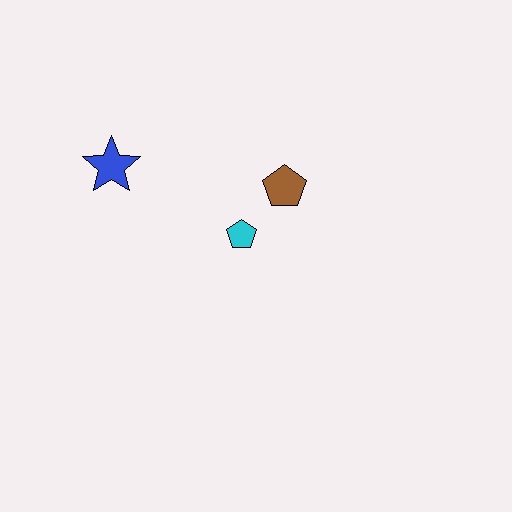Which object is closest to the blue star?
The cyan pentagon is closest to the blue star.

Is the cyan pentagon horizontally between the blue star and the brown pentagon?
Yes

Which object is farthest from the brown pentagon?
The blue star is farthest from the brown pentagon.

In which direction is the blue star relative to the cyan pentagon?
The blue star is to the left of the cyan pentagon.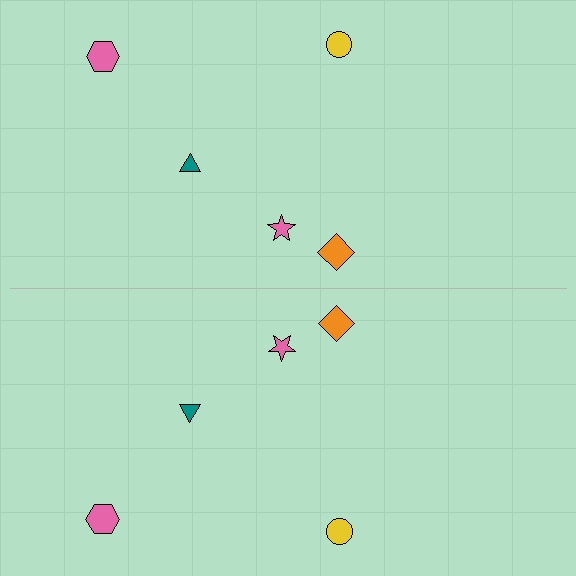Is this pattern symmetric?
Yes, this pattern has bilateral (reflection) symmetry.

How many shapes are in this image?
There are 10 shapes in this image.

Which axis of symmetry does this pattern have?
The pattern has a horizontal axis of symmetry running through the center of the image.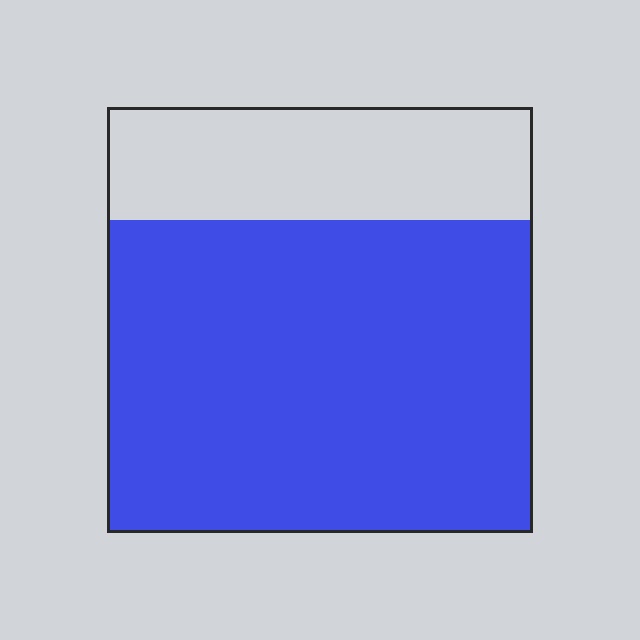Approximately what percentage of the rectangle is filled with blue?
Approximately 75%.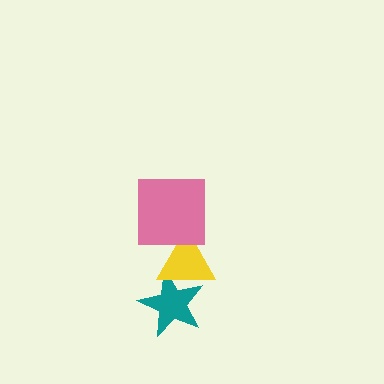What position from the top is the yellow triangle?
The yellow triangle is 2nd from the top.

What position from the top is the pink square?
The pink square is 1st from the top.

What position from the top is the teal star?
The teal star is 3rd from the top.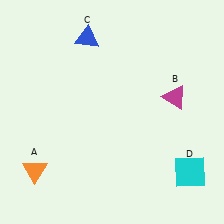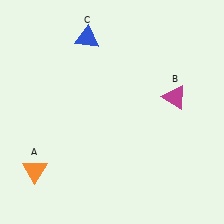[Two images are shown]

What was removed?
The cyan square (D) was removed in Image 2.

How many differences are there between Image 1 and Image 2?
There is 1 difference between the two images.